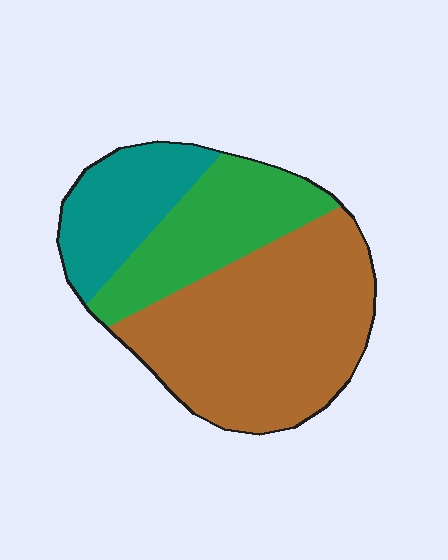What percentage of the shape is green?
Green covers around 25% of the shape.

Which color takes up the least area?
Teal, at roughly 20%.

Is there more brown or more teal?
Brown.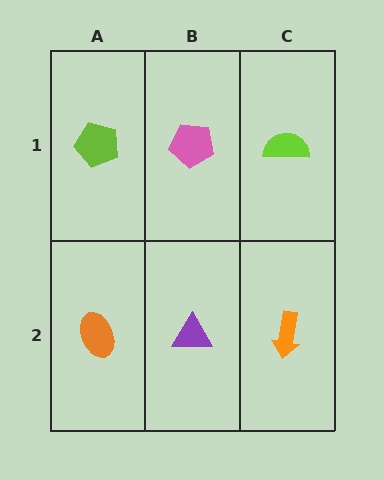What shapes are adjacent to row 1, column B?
A purple triangle (row 2, column B), a lime pentagon (row 1, column A), a lime semicircle (row 1, column C).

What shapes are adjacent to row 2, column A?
A lime pentagon (row 1, column A), a purple triangle (row 2, column B).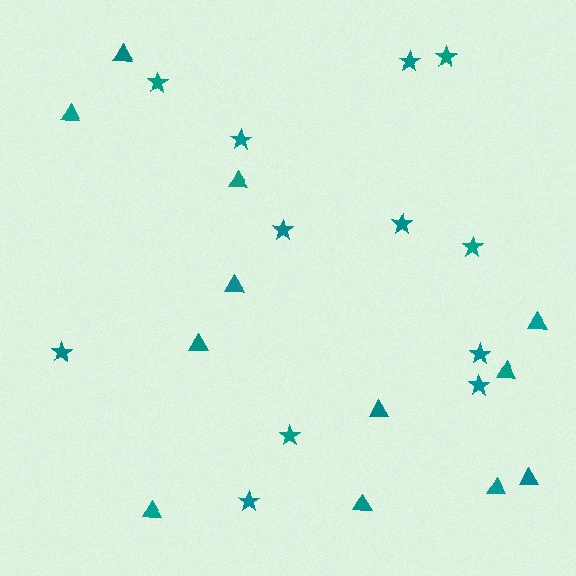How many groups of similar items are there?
There are 2 groups: one group of stars (12) and one group of triangles (12).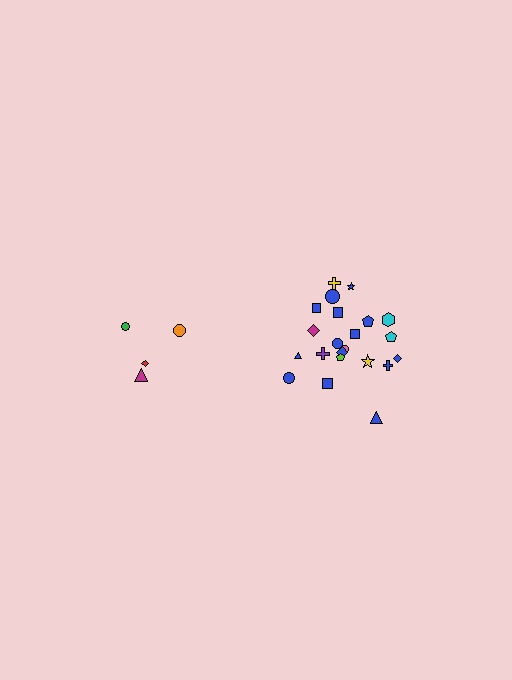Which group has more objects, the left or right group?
The right group.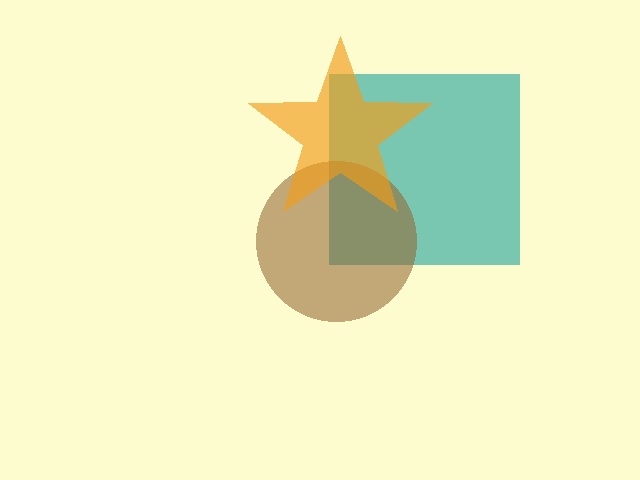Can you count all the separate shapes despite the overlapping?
Yes, there are 3 separate shapes.